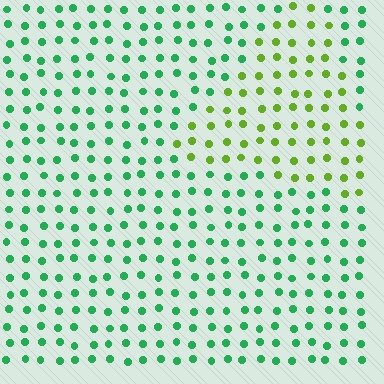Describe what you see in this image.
The image is filled with small green elements in a uniform arrangement. A triangle-shaped region is visible where the elements are tinted to a slightly different hue, forming a subtle color boundary.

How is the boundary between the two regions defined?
The boundary is defined purely by a slight shift in hue (about 49 degrees). Spacing, size, and orientation are identical on both sides.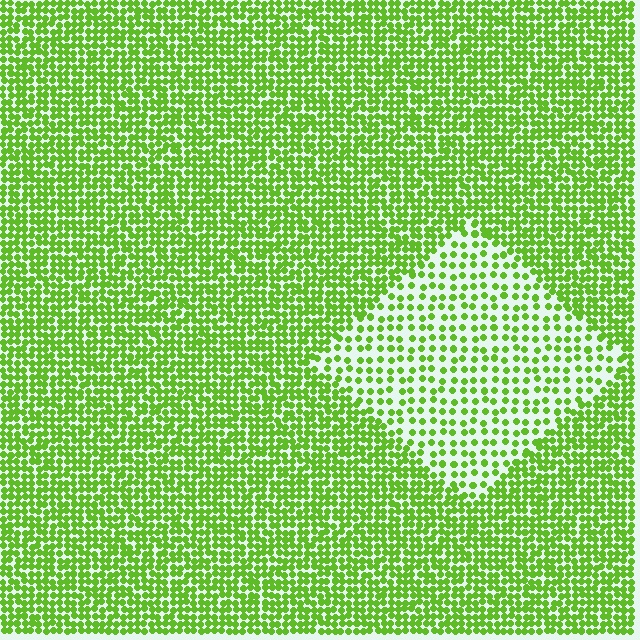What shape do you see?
I see a diamond.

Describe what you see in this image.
The image contains small lime elements arranged at two different densities. A diamond-shaped region is visible where the elements are less densely packed than the surrounding area.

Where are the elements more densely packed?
The elements are more densely packed outside the diamond boundary.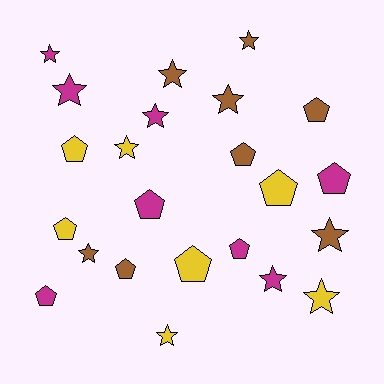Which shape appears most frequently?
Star, with 12 objects.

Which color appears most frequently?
Magenta, with 8 objects.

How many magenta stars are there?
There are 4 magenta stars.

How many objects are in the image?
There are 23 objects.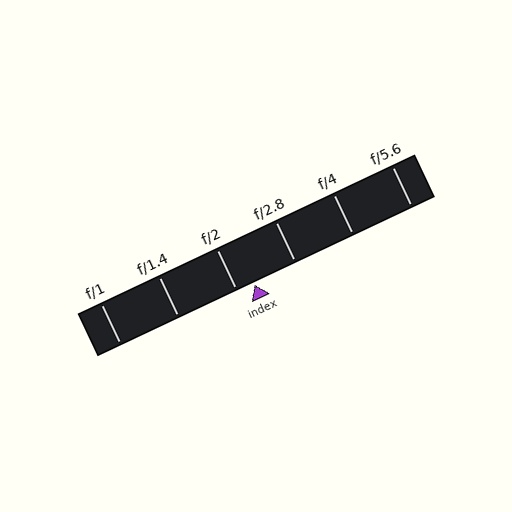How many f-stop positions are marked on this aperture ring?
There are 6 f-stop positions marked.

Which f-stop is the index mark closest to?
The index mark is closest to f/2.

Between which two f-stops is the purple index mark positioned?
The index mark is between f/2 and f/2.8.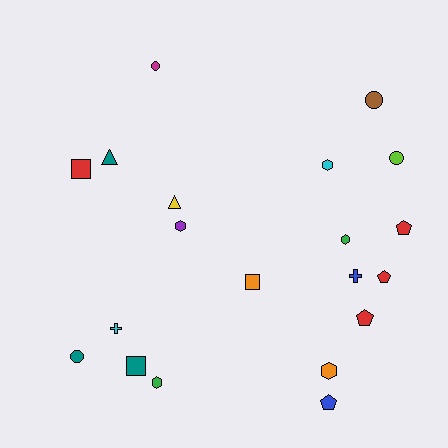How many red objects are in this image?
There are 4 red objects.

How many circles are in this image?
There are 4 circles.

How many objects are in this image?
There are 20 objects.